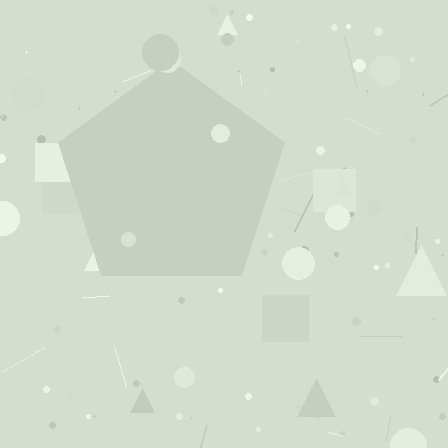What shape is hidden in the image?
A pentagon is hidden in the image.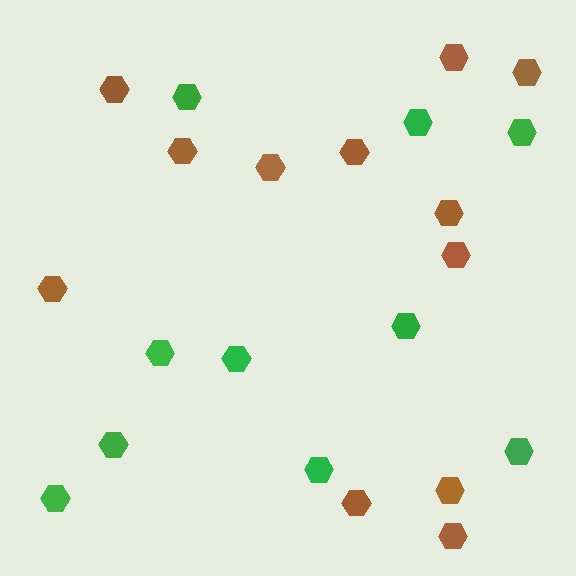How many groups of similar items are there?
There are 2 groups: one group of green hexagons (10) and one group of brown hexagons (12).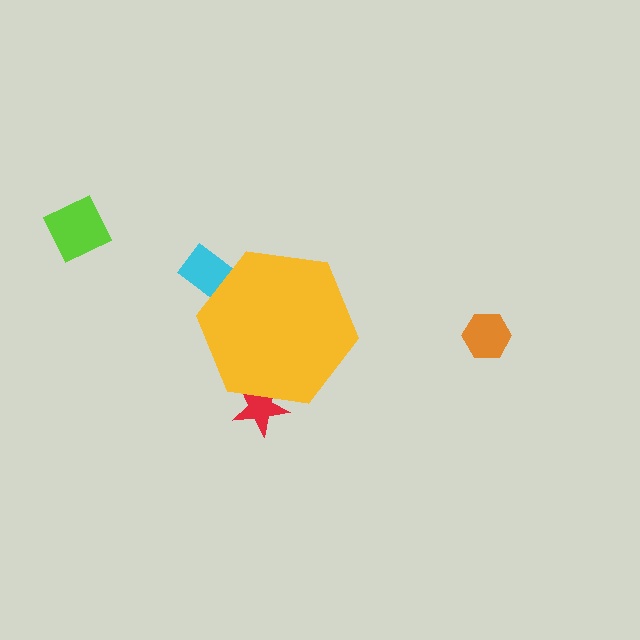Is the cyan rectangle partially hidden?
Yes, the cyan rectangle is partially hidden behind the yellow hexagon.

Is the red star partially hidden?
Yes, the red star is partially hidden behind the yellow hexagon.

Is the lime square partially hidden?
No, the lime square is fully visible.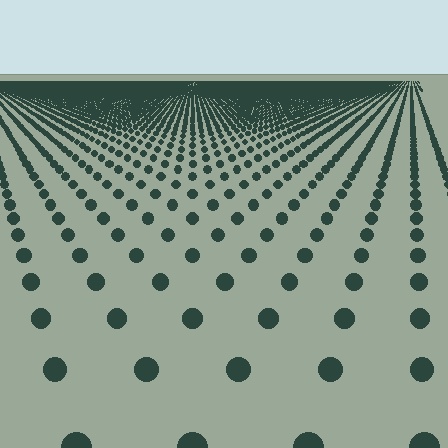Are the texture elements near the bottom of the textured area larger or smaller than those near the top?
Larger. Near the bottom, elements are closer to the viewer and appear at a bigger on-screen size.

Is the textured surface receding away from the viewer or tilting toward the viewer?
The surface is receding away from the viewer. Texture elements get smaller and denser toward the top.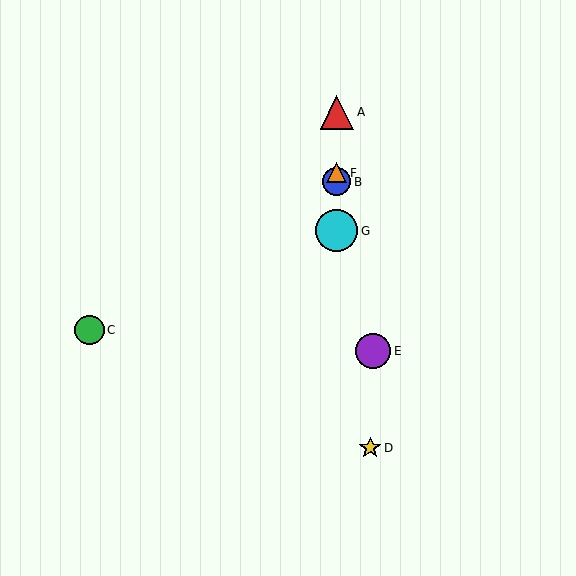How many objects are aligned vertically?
4 objects (A, B, F, G) are aligned vertically.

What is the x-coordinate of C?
Object C is at x≈90.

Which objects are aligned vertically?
Objects A, B, F, G are aligned vertically.